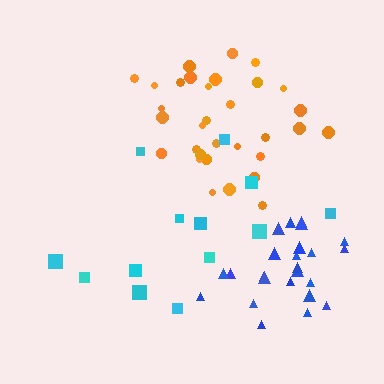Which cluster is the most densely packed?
Blue.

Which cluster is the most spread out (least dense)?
Cyan.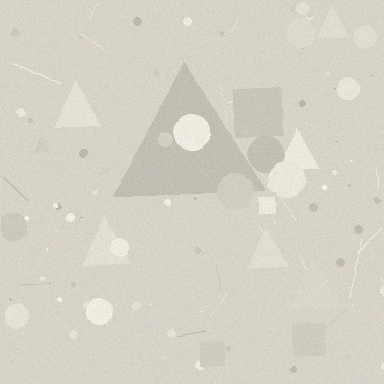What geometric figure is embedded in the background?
A triangle is embedded in the background.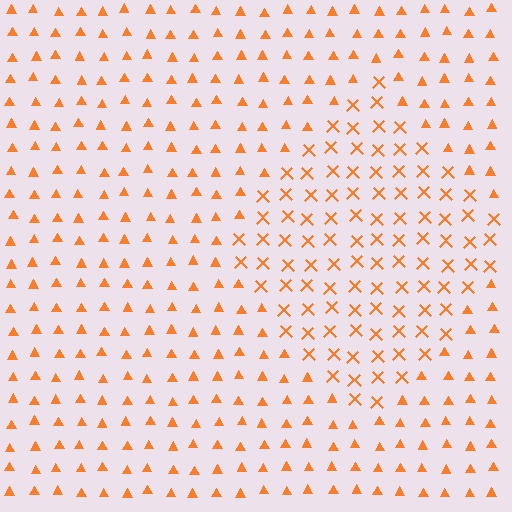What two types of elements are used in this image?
The image uses X marks inside the diamond region and triangles outside it.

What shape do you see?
I see a diamond.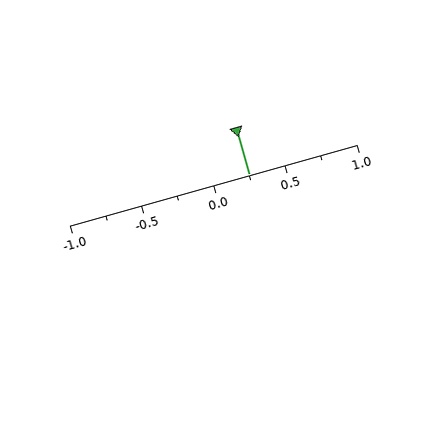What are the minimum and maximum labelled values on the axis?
The axis runs from -1.0 to 1.0.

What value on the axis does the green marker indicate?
The marker indicates approximately 0.25.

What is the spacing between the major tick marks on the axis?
The major ticks are spaced 0.5 apart.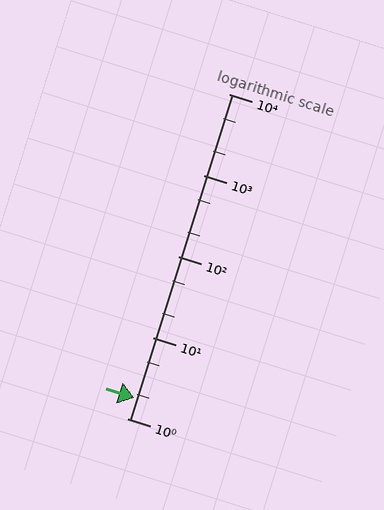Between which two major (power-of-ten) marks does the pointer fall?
The pointer is between 1 and 10.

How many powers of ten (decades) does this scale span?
The scale spans 4 decades, from 1 to 10000.